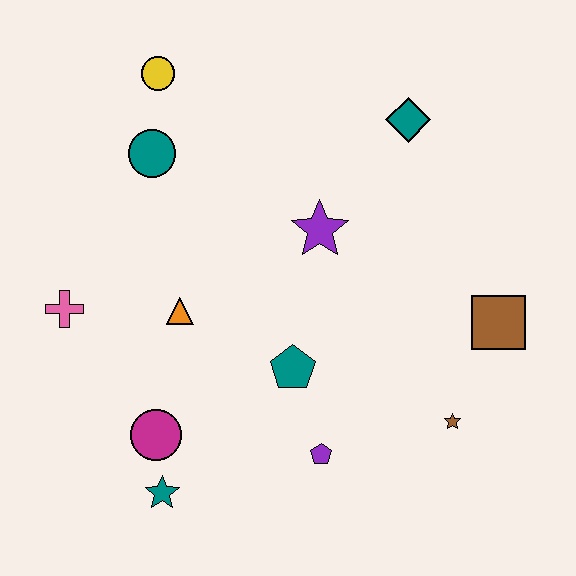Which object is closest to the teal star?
The magenta circle is closest to the teal star.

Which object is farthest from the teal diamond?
The teal star is farthest from the teal diamond.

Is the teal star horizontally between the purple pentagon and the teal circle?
Yes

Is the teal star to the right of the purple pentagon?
No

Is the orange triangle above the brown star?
Yes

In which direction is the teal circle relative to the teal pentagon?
The teal circle is above the teal pentagon.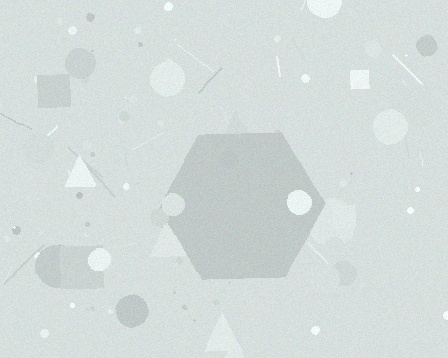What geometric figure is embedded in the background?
A hexagon is embedded in the background.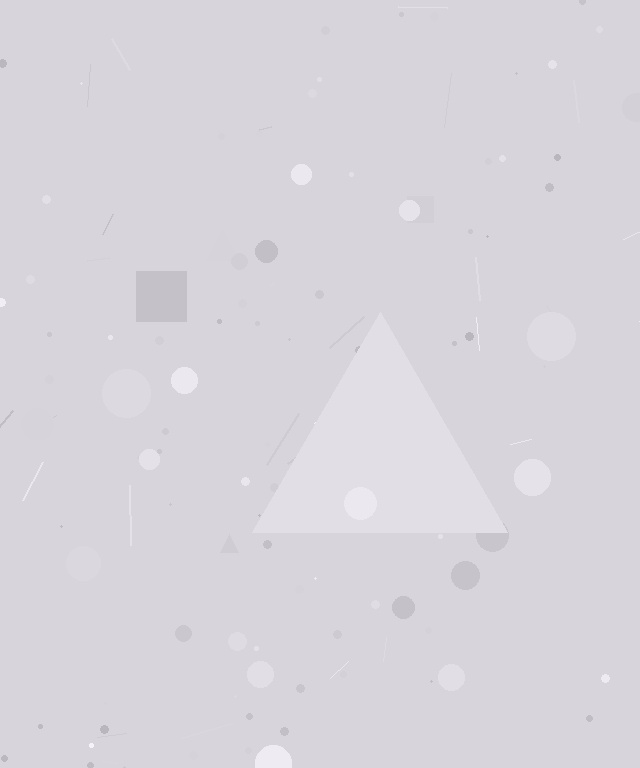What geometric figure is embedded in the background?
A triangle is embedded in the background.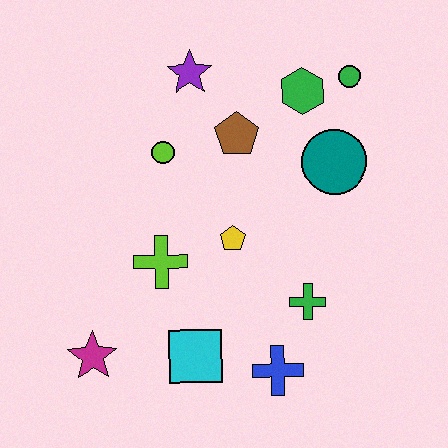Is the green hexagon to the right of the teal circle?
No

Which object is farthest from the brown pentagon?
The magenta star is farthest from the brown pentagon.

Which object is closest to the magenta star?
The cyan square is closest to the magenta star.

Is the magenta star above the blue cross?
Yes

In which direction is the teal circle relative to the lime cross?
The teal circle is to the right of the lime cross.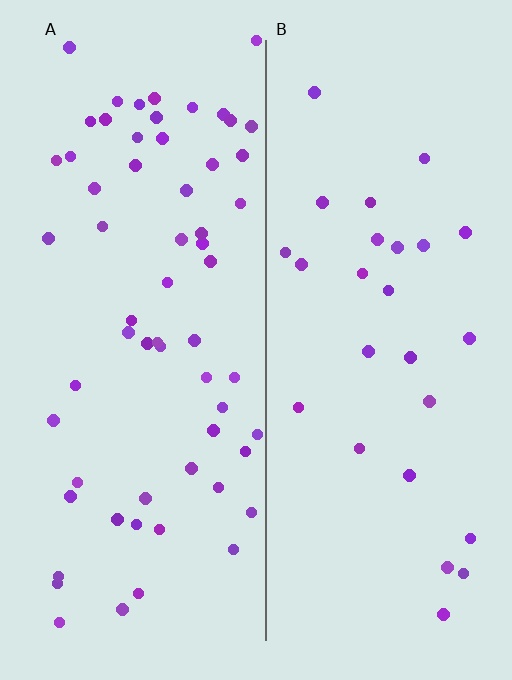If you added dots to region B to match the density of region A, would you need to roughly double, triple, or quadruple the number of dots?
Approximately double.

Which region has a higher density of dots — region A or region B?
A (the left).